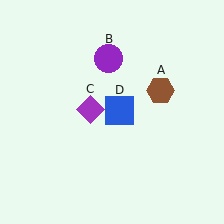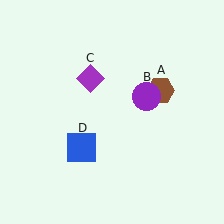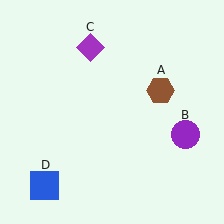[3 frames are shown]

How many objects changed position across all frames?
3 objects changed position: purple circle (object B), purple diamond (object C), blue square (object D).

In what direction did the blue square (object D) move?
The blue square (object D) moved down and to the left.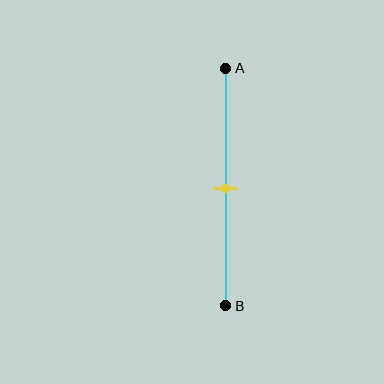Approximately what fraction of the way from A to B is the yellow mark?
The yellow mark is approximately 50% of the way from A to B.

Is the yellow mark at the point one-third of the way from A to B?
No, the mark is at about 50% from A, not at the 33% one-third point.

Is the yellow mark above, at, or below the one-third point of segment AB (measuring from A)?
The yellow mark is below the one-third point of segment AB.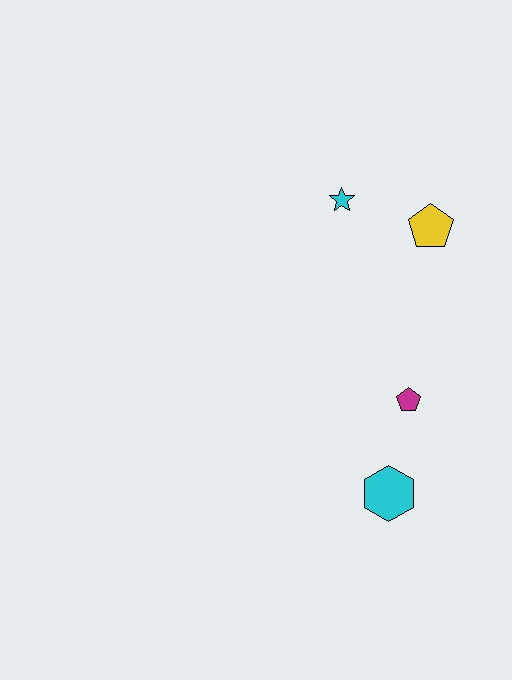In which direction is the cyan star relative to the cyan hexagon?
The cyan star is above the cyan hexagon.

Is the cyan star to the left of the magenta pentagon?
Yes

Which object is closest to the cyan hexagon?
The magenta pentagon is closest to the cyan hexagon.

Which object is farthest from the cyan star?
The cyan hexagon is farthest from the cyan star.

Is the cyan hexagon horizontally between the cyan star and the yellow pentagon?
Yes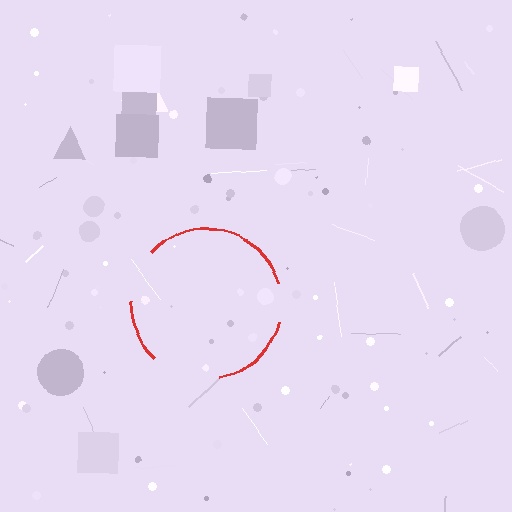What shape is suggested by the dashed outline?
The dashed outline suggests a circle.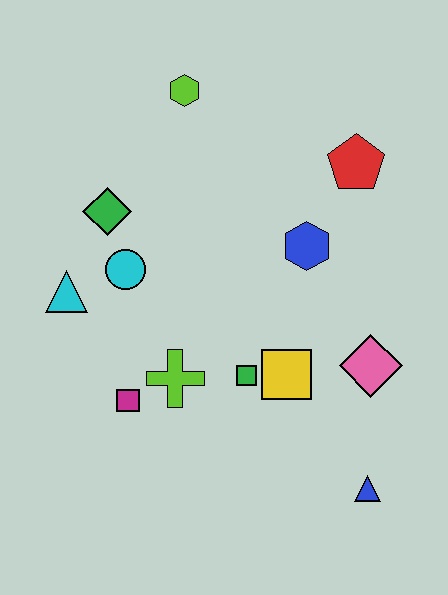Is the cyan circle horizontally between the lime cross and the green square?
No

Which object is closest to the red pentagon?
The blue hexagon is closest to the red pentagon.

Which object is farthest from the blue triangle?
The lime hexagon is farthest from the blue triangle.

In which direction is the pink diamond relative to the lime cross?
The pink diamond is to the right of the lime cross.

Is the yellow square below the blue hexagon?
Yes